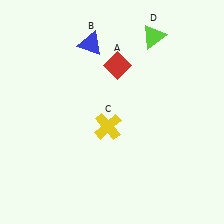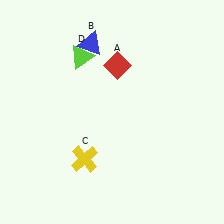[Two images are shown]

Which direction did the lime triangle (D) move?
The lime triangle (D) moved left.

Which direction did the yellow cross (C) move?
The yellow cross (C) moved down.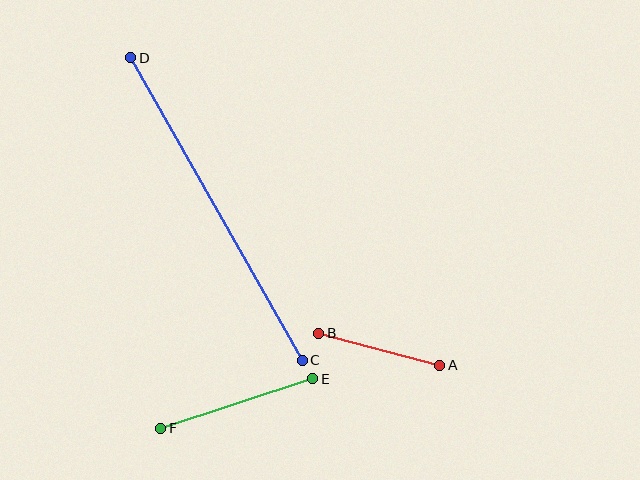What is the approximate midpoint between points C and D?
The midpoint is at approximately (216, 209) pixels.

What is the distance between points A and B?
The distance is approximately 125 pixels.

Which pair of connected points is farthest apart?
Points C and D are farthest apart.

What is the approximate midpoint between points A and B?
The midpoint is at approximately (379, 349) pixels.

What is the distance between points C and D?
The distance is approximately 348 pixels.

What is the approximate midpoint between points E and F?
The midpoint is at approximately (237, 404) pixels.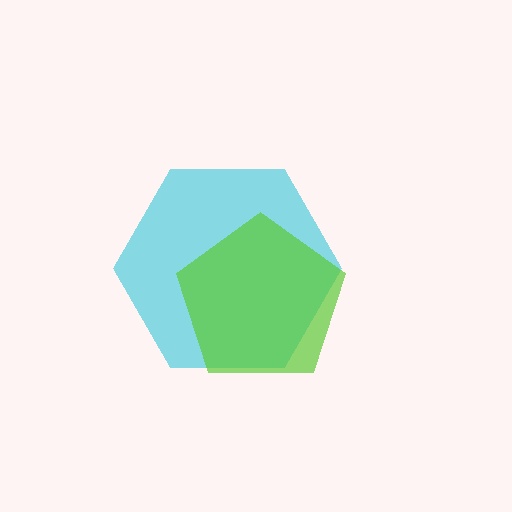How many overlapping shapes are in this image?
There are 2 overlapping shapes in the image.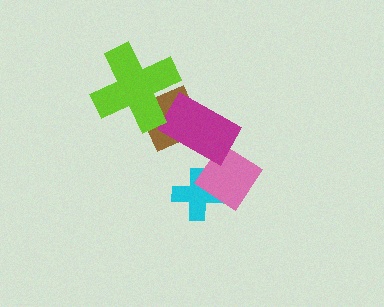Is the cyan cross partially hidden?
Yes, it is partially covered by another shape.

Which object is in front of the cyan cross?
The pink diamond is in front of the cyan cross.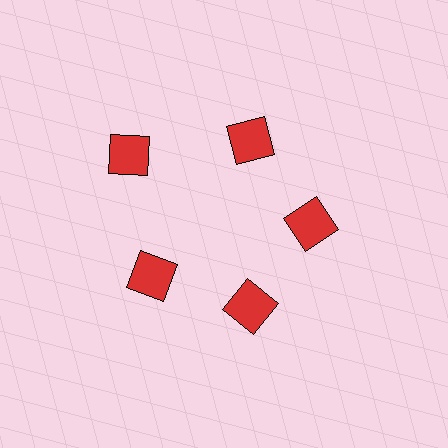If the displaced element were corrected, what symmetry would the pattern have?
It would have 5-fold rotational symmetry — the pattern would map onto itself every 72 degrees.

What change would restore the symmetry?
The symmetry would be restored by moving it inward, back onto the ring so that all 5 squares sit at equal angles and equal distance from the center.